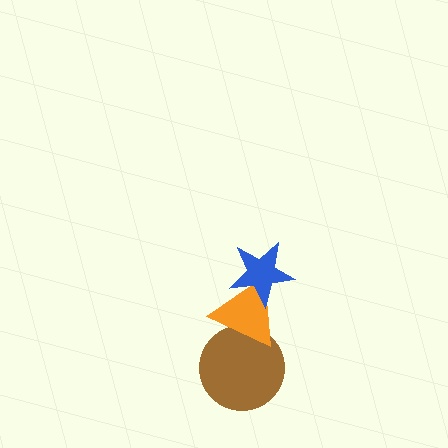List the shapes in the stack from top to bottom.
From top to bottom: the blue star, the orange triangle, the brown circle.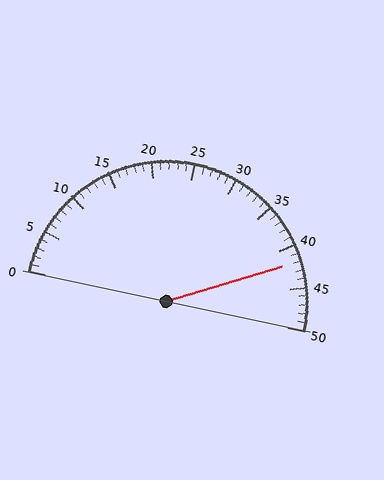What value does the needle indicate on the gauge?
The needle indicates approximately 42.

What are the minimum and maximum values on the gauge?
The gauge ranges from 0 to 50.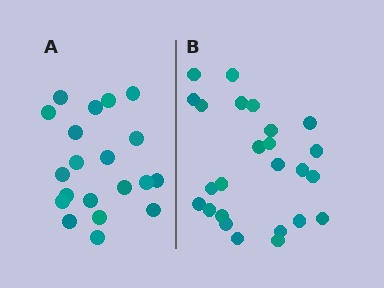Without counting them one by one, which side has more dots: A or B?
Region B (the right region) has more dots.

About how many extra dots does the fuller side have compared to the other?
Region B has about 5 more dots than region A.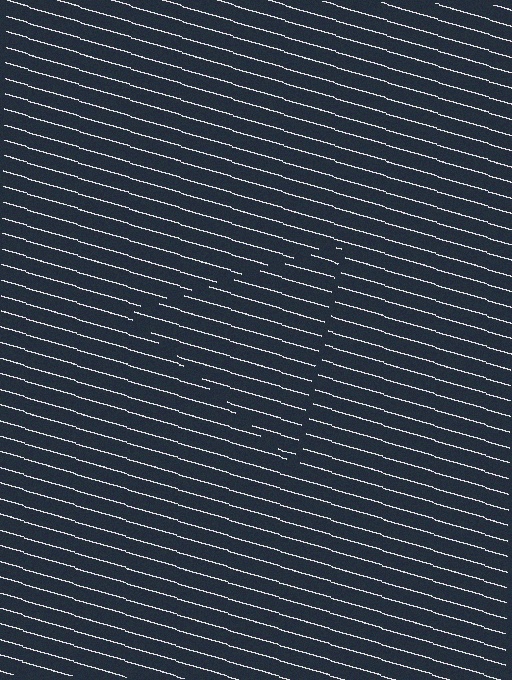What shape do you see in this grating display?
An illusory triangle. The interior of the shape contains the same grating, shifted by half a period — the contour is defined by the phase discontinuity where line-ends from the inner and outer gratings abut.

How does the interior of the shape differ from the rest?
The interior of the shape contains the same grating, shifted by half a period — the contour is defined by the phase discontinuity where line-ends from the inner and outer gratings abut.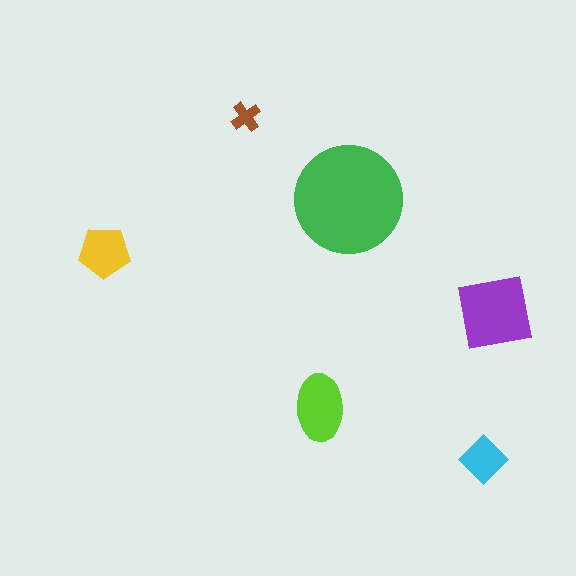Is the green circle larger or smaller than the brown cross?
Larger.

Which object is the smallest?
The brown cross.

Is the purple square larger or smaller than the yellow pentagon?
Larger.